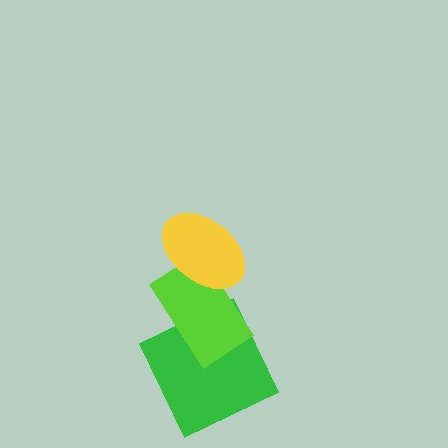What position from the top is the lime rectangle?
The lime rectangle is 2nd from the top.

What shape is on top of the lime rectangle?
The yellow ellipse is on top of the lime rectangle.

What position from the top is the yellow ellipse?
The yellow ellipse is 1st from the top.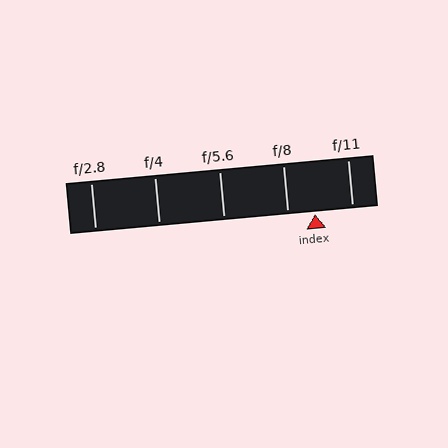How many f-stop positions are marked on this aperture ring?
There are 5 f-stop positions marked.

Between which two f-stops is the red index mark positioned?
The index mark is between f/8 and f/11.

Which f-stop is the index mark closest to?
The index mark is closest to f/8.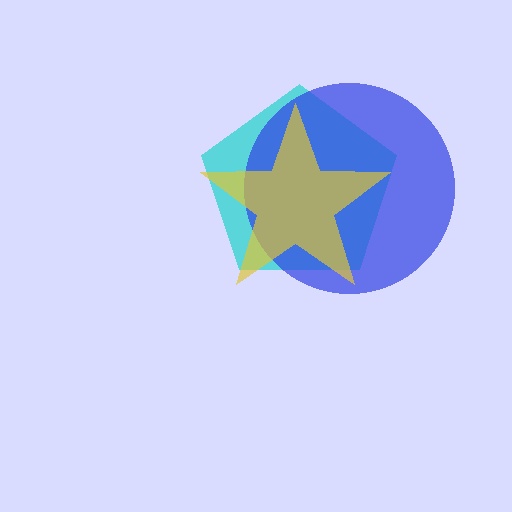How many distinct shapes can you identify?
There are 3 distinct shapes: a cyan pentagon, a blue circle, a yellow star.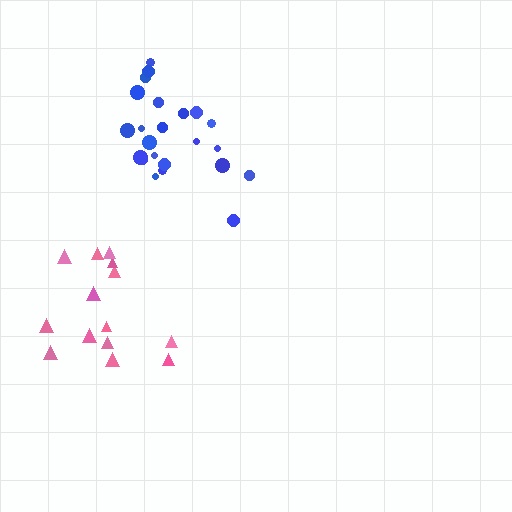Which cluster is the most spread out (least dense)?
Pink.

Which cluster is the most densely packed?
Blue.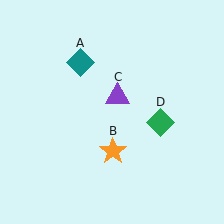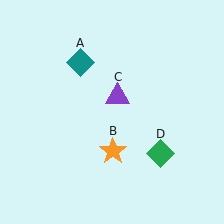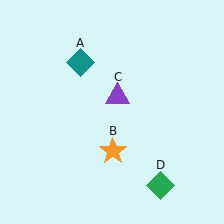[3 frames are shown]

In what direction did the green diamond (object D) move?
The green diamond (object D) moved down.